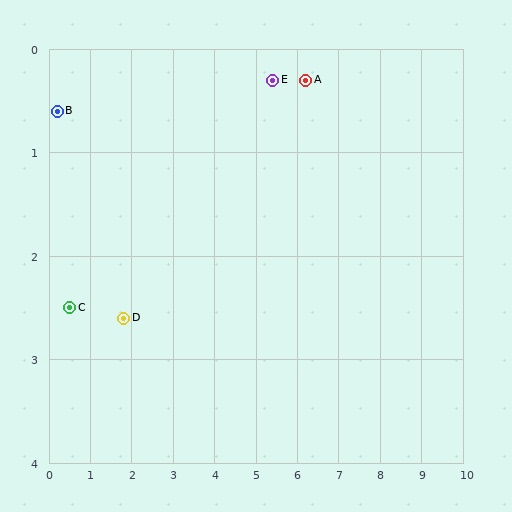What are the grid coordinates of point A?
Point A is at approximately (6.2, 0.3).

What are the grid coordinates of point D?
Point D is at approximately (1.8, 2.6).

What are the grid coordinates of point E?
Point E is at approximately (5.4, 0.3).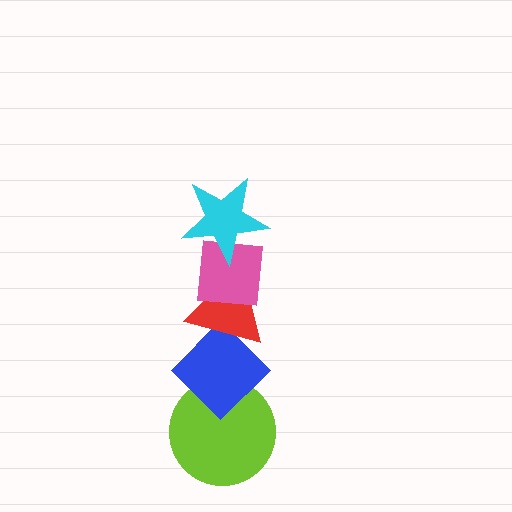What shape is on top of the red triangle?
The pink square is on top of the red triangle.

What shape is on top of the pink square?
The cyan star is on top of the pink square.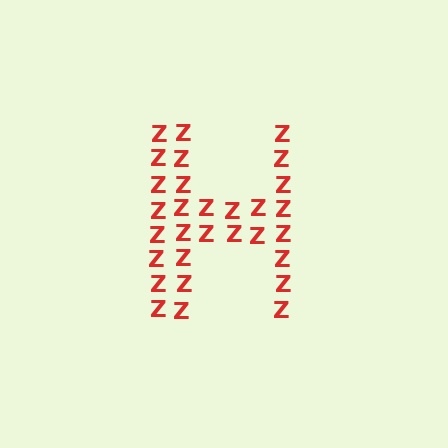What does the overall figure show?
The overall figure shows the letter H.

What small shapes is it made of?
It is made of small letter Z's.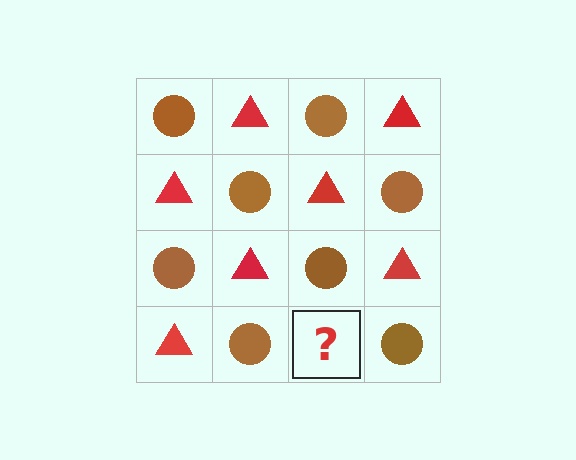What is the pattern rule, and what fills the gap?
The rule is that it alternates brown circle and red triangle in a checkerboard pattern. The gap should be filled with a red triangle.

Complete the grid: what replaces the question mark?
The question mark should be replaced with a red triangle.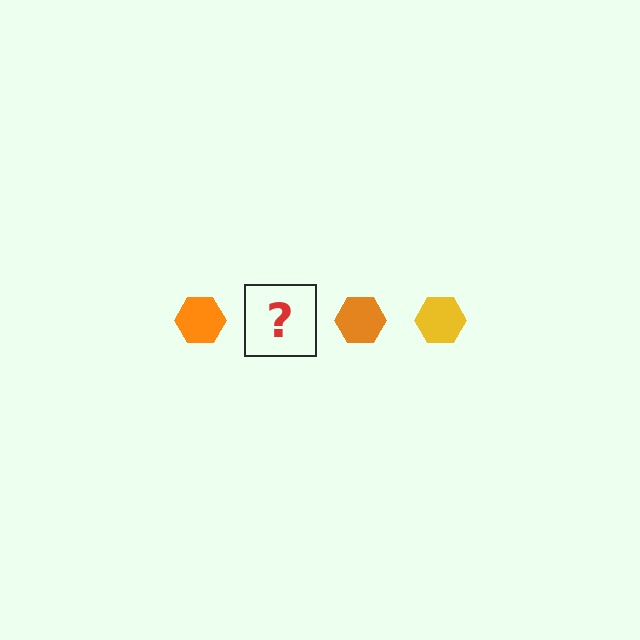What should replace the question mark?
The question mark should be replaced with a yellow hexagon.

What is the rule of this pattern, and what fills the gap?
The rule is that the pattern cycles through orange, yellow hexagons. The gap should be filled with a yellow hexagon.